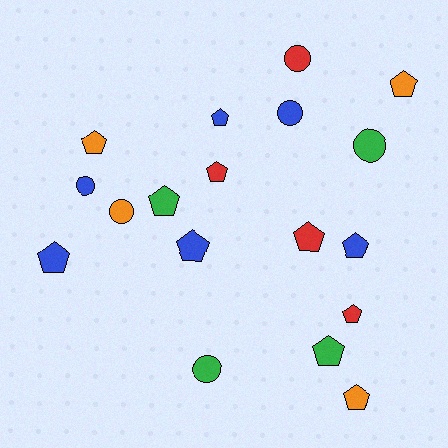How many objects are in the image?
There are 18 objects.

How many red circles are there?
There is 1 red circle.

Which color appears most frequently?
Blue, with 6 objects.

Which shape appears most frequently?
Pentagon, with 12 objects.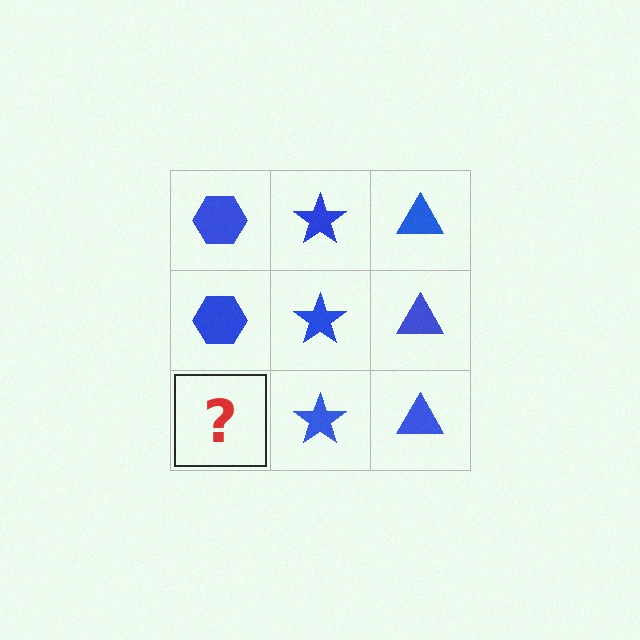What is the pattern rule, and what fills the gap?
The rule is that each column has a consistent shape. The gap should be filled with a blue hexagon.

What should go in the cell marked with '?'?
The missing cell should contain a blue hexagon.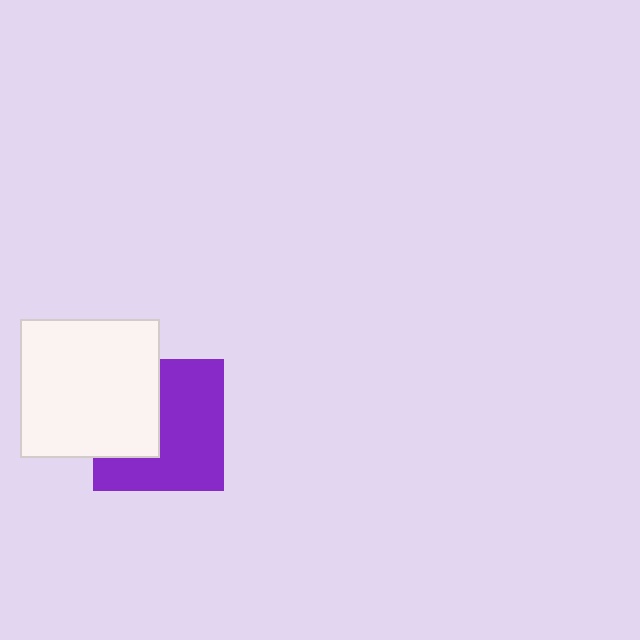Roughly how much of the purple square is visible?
About half of it is visible (roughly 62%).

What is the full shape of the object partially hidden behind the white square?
The partially hidden object is a purple square.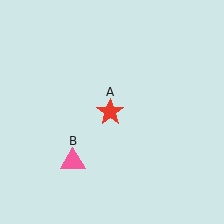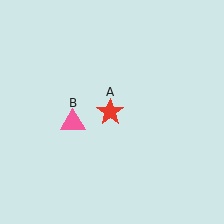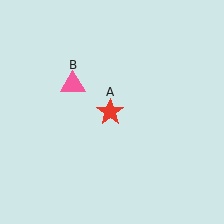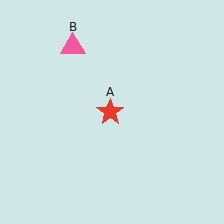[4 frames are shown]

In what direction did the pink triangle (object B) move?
The pink triangle (object B) moved up.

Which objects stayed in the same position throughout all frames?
Red star (object A) remained stationary.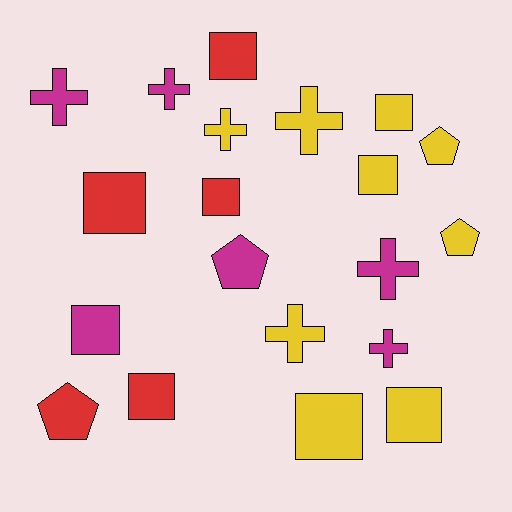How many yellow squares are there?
There are 4 yellow squares.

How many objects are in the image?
There are 20 objects.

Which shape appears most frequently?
Square, with 9 objects.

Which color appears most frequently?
Yellow, with 9 objects.